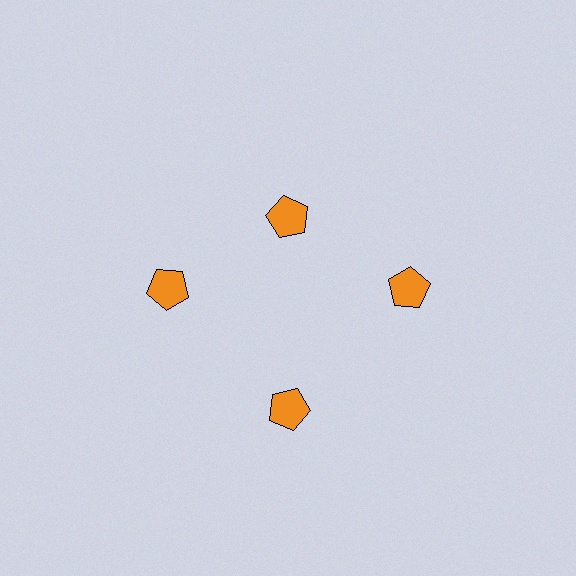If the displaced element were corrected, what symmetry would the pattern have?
It would have 4-fold rotational symmetry — the pattern would map onto itself every 90 degrees.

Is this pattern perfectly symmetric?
No. The 4 orange pentagons are arranged in a ring, but one element near the 12 o'clock position is pulled inward toward the center, breaking the 4-fold rotational symmetry.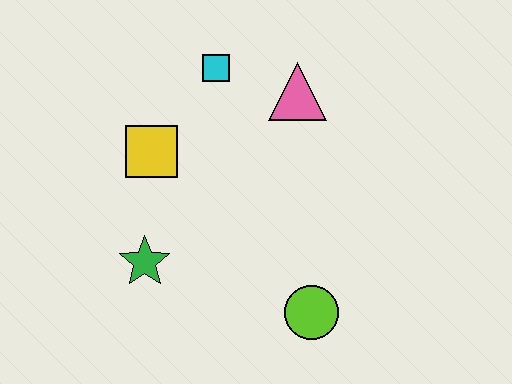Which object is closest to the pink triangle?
The cyan square is closest to the pink triangle.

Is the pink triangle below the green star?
No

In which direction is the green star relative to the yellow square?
The green star is below the yellow square.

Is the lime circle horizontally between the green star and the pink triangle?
No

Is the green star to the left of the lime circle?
Yes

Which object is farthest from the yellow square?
The lime circle is farthest from the yellow square.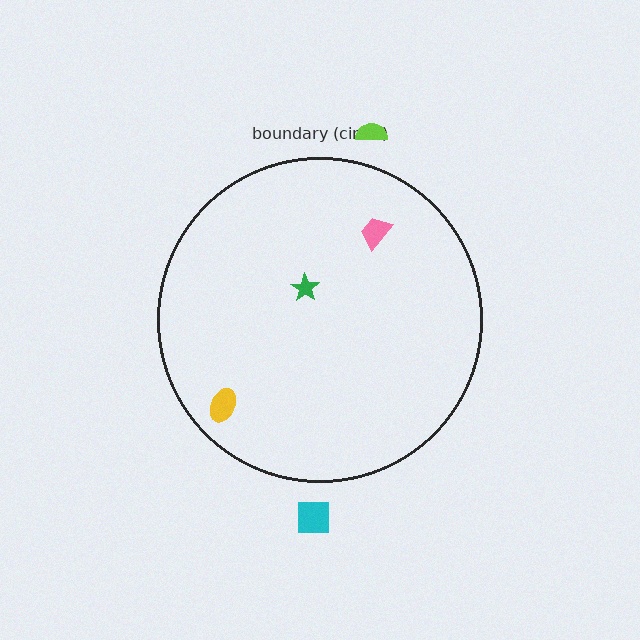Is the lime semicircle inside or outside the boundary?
Outside.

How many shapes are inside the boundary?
3 inside, 2 outside.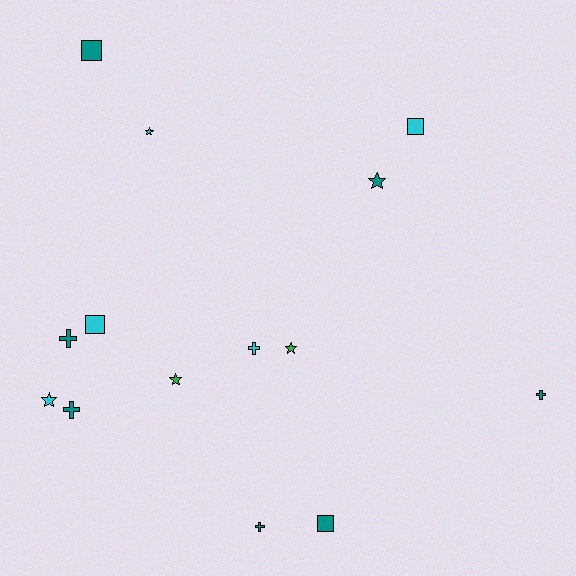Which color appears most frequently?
Teal, with 7 objects.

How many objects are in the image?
There are 14 objects.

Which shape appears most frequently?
Cross, with 5 objects.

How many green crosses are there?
There are no green crosses.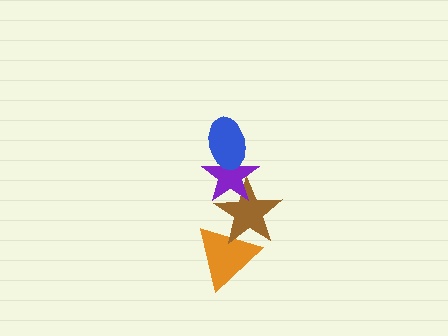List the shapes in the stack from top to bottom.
From top to bottom: the blue ellipse, the purple star, the brown star, the orange triangle.